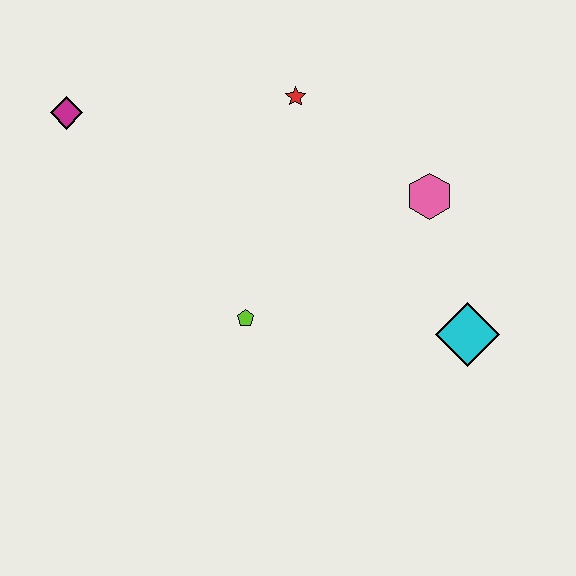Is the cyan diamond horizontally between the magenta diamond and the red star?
No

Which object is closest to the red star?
The pink hexagon is closest to the red star.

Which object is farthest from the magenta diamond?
The cyan diamond is farthest from the magenta diamond.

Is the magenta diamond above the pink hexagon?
Yes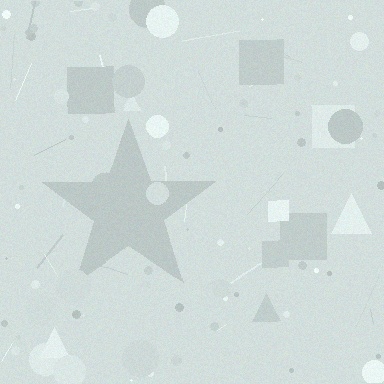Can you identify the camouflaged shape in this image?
The camouflaged shape is a star.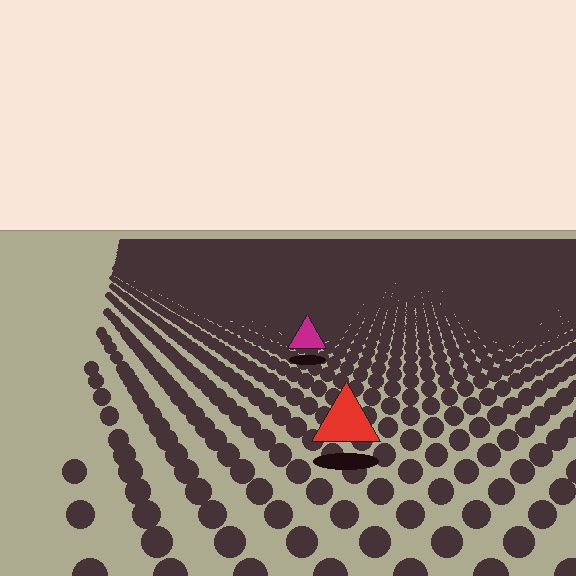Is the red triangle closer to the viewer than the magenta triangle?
Yes. The red triangle is closer — you can tell from the texture gradient: the ground texture is coarser near it.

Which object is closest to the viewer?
The red triangle is closest. The texture marks near it are larger and more spread out.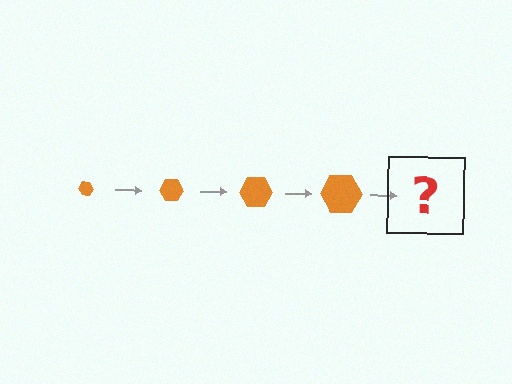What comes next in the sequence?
The next element should be an orange hexagon, larger than the previous one.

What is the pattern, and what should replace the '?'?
The pattern is that the hexagon gets progressively larger each step. The '?' should be an orange hexagon, larger than the previous one.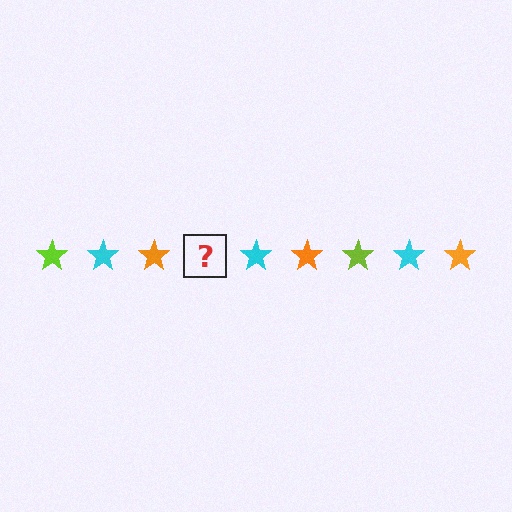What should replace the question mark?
The question mark should be replaced with a lime star.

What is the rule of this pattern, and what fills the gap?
The rule is that the pattern cycles through lime, cyan, orange stars. The gap should be filled with a lime star.